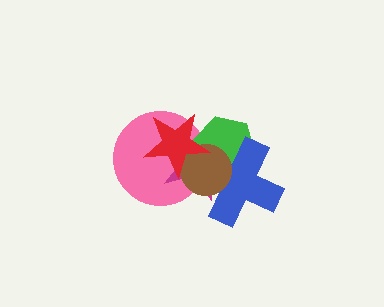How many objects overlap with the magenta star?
5 objects overlap with the magenta star.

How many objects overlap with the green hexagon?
5 objects overlap with the green hexagon.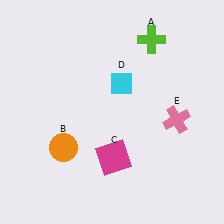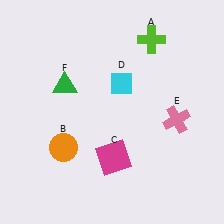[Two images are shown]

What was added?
A green triangle (F) was added in Image 2.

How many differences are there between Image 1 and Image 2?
There is 1 difference between the two images.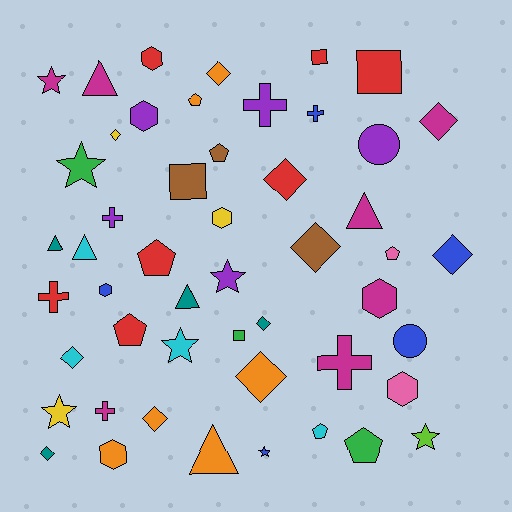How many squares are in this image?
There are 4 squares.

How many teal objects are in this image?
There are 4 teal objects.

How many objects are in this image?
There are 50 objects.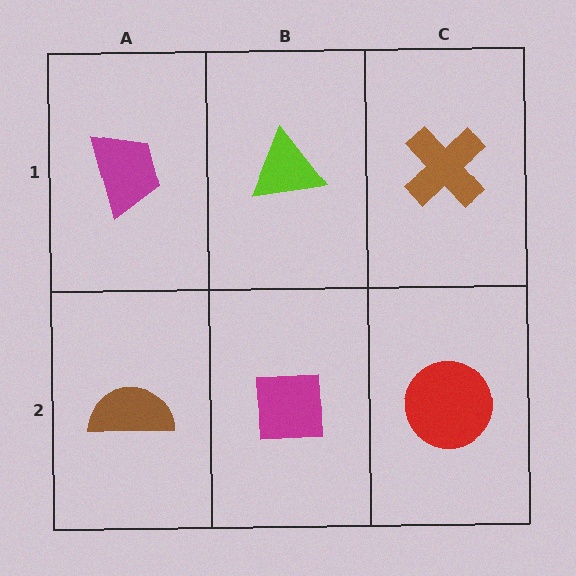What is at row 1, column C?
A brown cross.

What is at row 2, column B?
A magenta square.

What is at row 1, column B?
A lime triangle.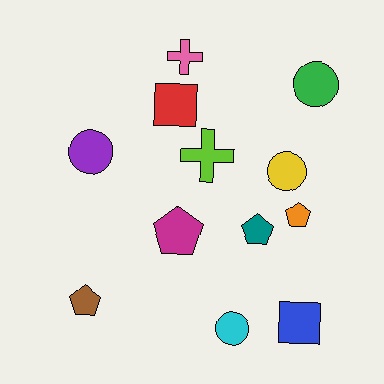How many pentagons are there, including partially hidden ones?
There are 4 pentagons.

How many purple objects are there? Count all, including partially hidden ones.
There is 1 purple object.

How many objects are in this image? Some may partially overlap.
There are 12 objects.